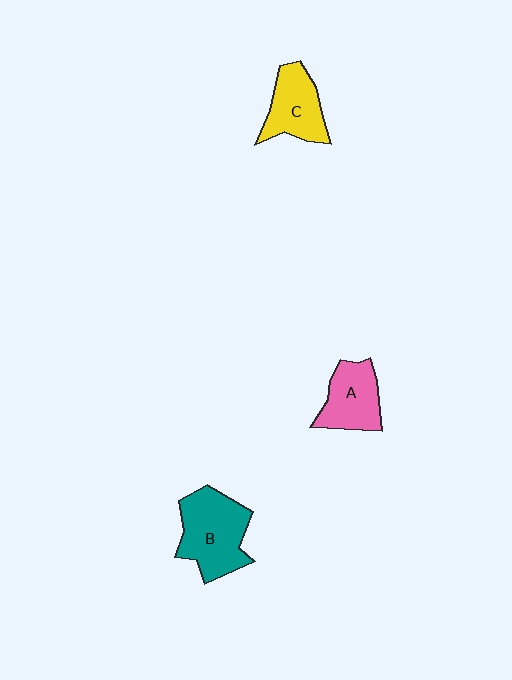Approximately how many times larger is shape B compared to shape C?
Approximately 1.4 times.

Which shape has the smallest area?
Shape C (yellow).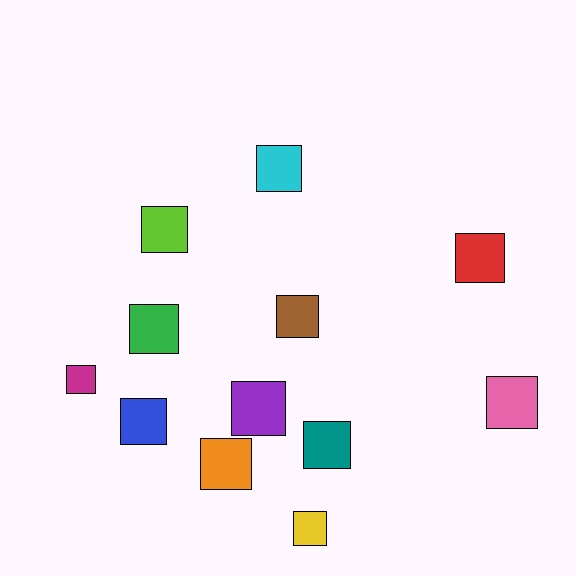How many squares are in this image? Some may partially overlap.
There are 12 squares.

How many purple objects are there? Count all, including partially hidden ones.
There is 1 purple object.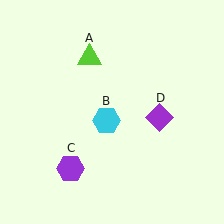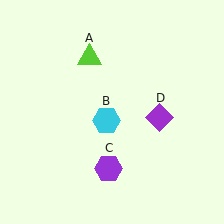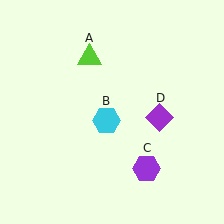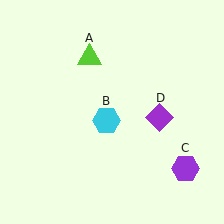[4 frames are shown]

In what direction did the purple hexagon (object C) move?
The purple hexagon (object C) moved right.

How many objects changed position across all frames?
1 object changed position: purple hexagon (object C).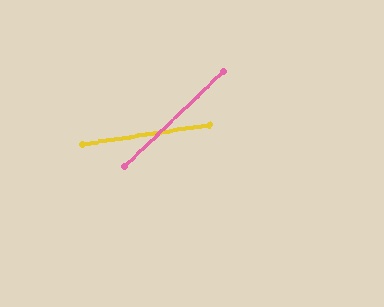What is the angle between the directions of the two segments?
Approximately 35 degrees.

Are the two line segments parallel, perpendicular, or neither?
Neither parallel nor perpendicular — they differ by about 35°.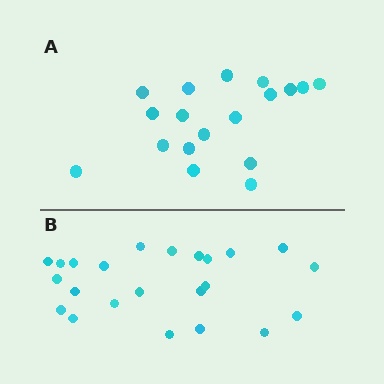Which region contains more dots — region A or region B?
Region B (the bottom region) has more dots.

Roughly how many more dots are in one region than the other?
Region B has about 5 more dots than region A.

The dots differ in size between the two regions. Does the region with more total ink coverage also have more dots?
No. Region A has more total ink coverage because its dots are larger, but region B actually contains more individual dots. Total area can be misleading — the number of items is what matters here.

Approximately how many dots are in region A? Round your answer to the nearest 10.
About 20 dots. (The exact count is 18, which rounds to 20.)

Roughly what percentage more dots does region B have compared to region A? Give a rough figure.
About 30% more.